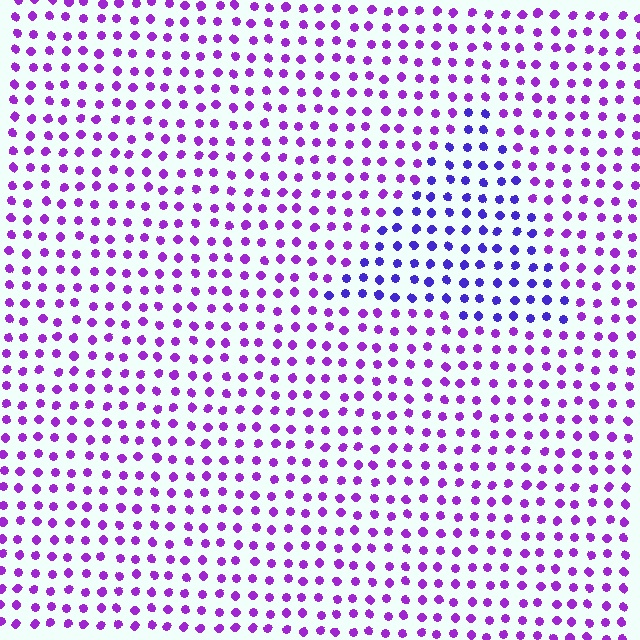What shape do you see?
I see a triangle.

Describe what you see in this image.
The image is filled with small purple elements in a uniform arrangement. A triangle-shaped region is visible where the elements are tinted to a slightly different hue, forming a subtle color boundary.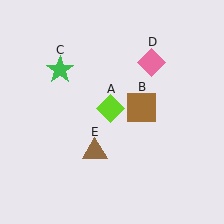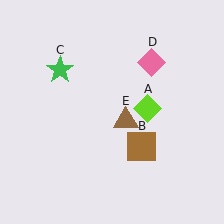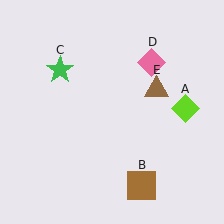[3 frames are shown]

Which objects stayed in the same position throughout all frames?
Green star (object C) and pink diamond (object D) remained stationary.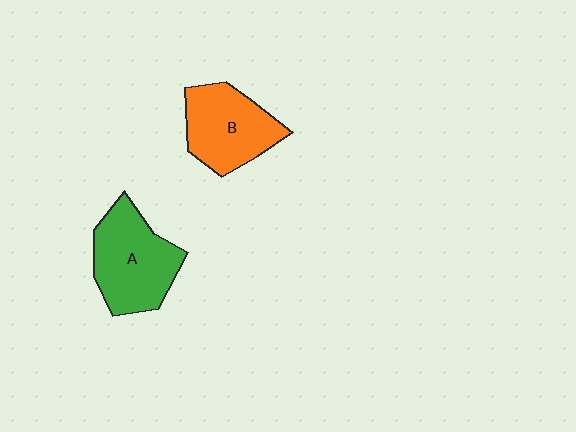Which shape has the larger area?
Shape A (green).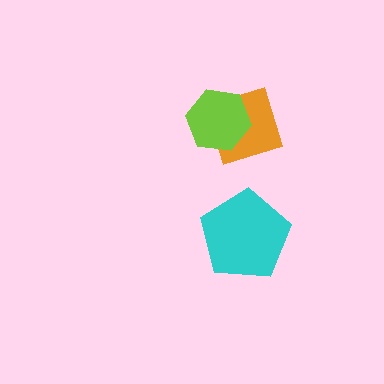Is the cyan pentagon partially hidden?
No, no other shape covers it.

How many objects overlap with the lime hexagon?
1 object overlaps with the lime hexagon.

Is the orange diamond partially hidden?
Yes, it is partially covered by another shape.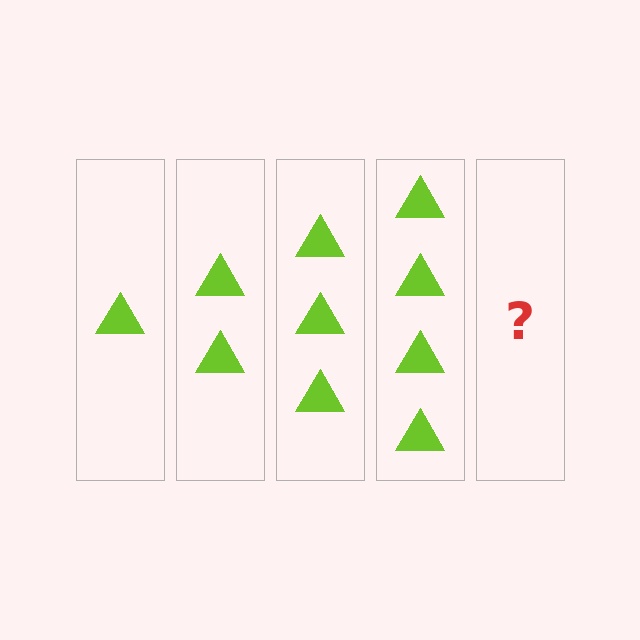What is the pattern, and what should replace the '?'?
The pattern is that each step adds one more triangle. The '?' should be 5 triangles.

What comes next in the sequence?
The next element should be 5 triangles.